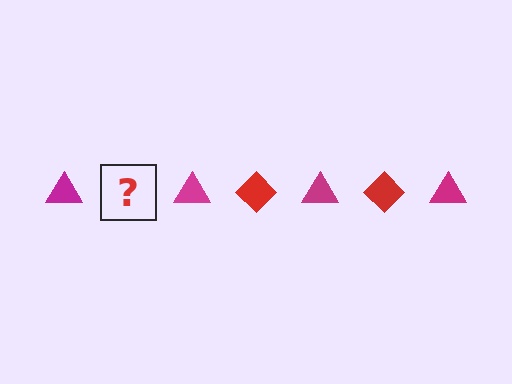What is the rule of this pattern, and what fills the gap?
The rule is that the pattern alternates between magenta triangle and red diamond. The gap should be filled with a red diamond.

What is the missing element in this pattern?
The missing element is a red diamond.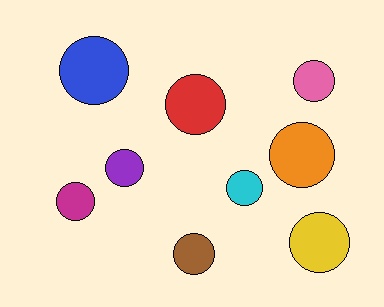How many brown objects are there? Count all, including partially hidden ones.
There is 1 brown object.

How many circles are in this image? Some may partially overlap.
There are 9 circles.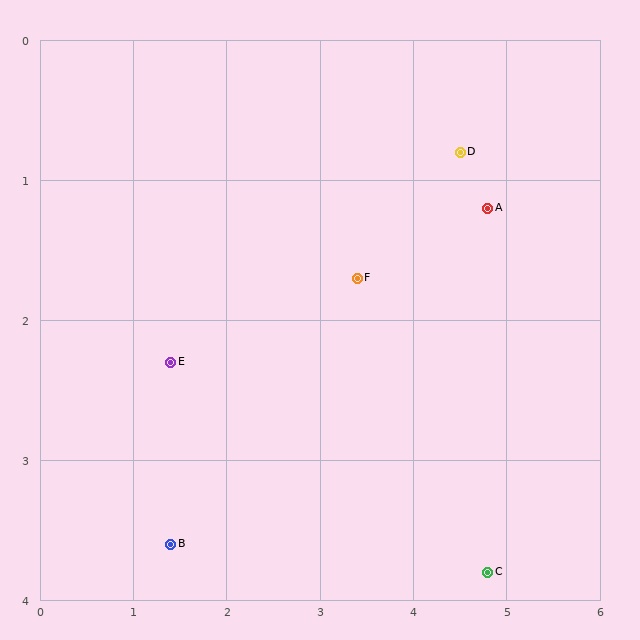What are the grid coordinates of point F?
Point F is at approximately (3.4, 1.7).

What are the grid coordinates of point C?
Point C is at approximately (4.8, 3.8).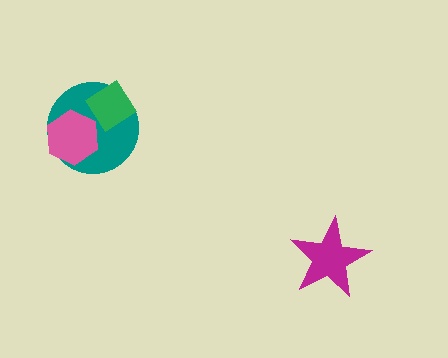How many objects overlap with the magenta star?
0 objects overlap with the magenta star.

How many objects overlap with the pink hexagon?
1 object overlaps with the pink hexagon.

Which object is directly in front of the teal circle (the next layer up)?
The green diamond is directly in front of the teal circle.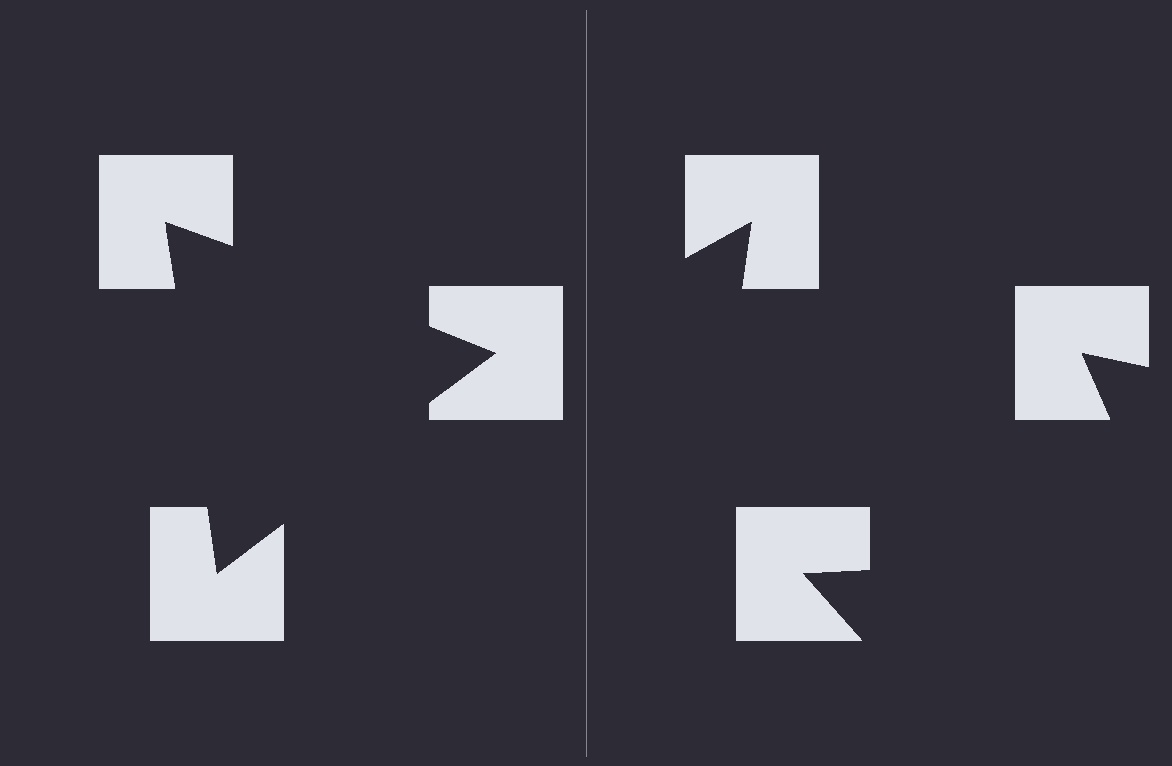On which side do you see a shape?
An illusory triangle appears on the left side. On the right side the wedge cuts are rotated, so no coherent shape forms.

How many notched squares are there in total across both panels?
6 — 3 on each side.